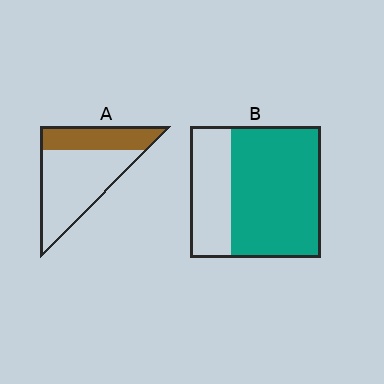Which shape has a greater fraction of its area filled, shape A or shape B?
Shape B.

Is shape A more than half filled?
No.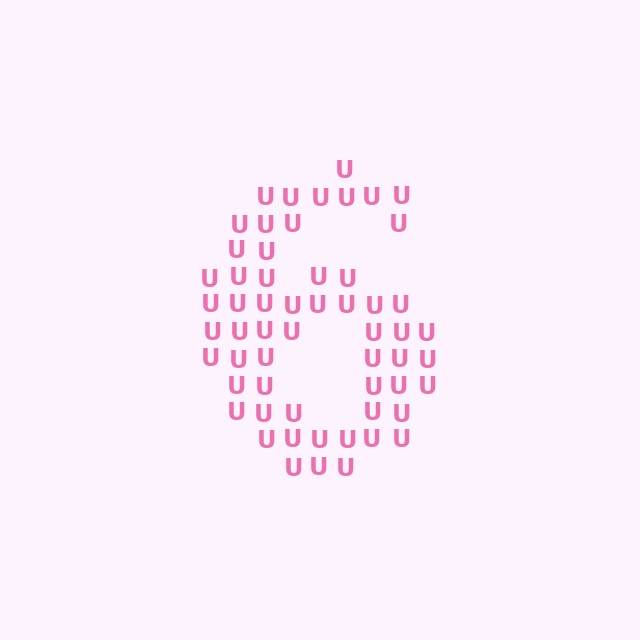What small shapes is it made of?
It is made of small letter U's.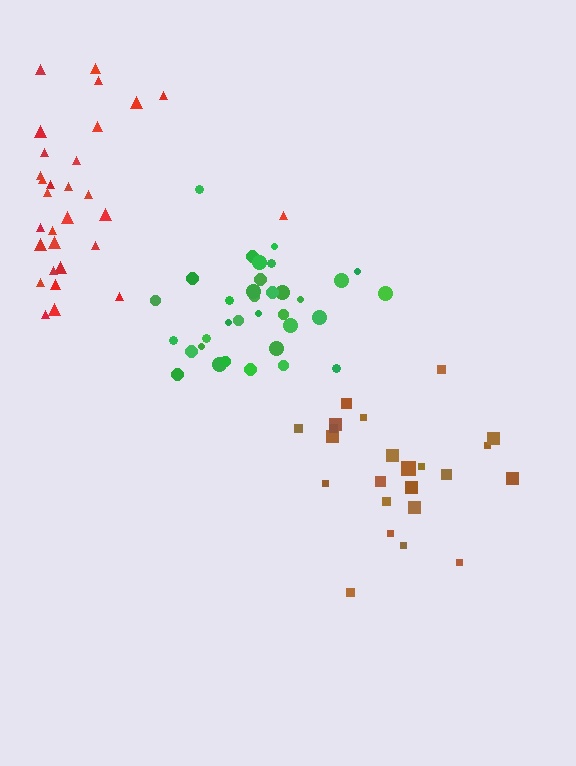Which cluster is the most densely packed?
Green.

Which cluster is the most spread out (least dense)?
Red.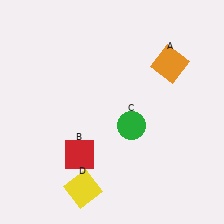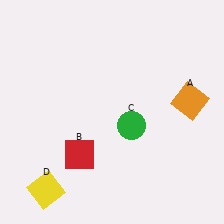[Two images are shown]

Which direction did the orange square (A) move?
The orange square (A) moved down.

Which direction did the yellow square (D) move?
The yellow square (D) moved left.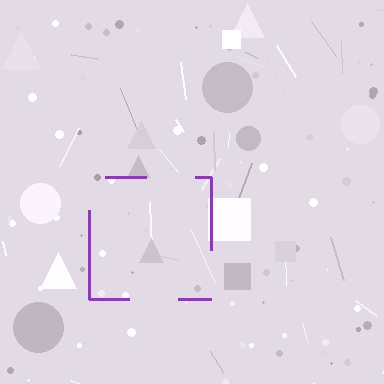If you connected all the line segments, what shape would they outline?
They would outline a square.